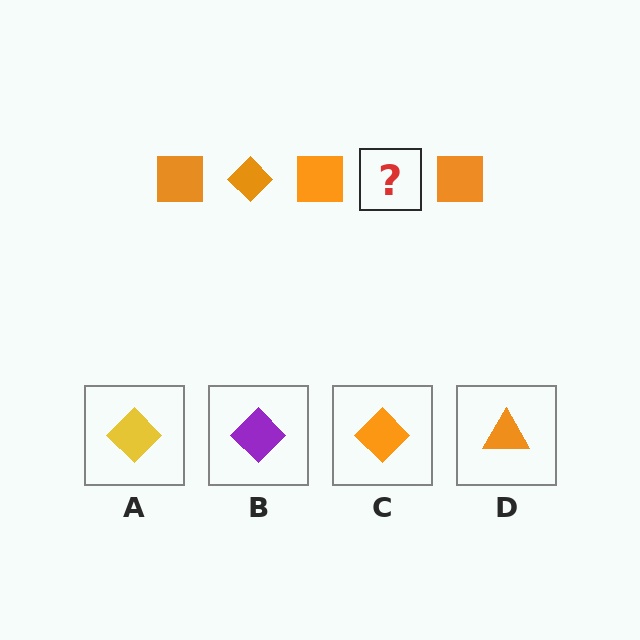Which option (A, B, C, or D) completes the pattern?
C.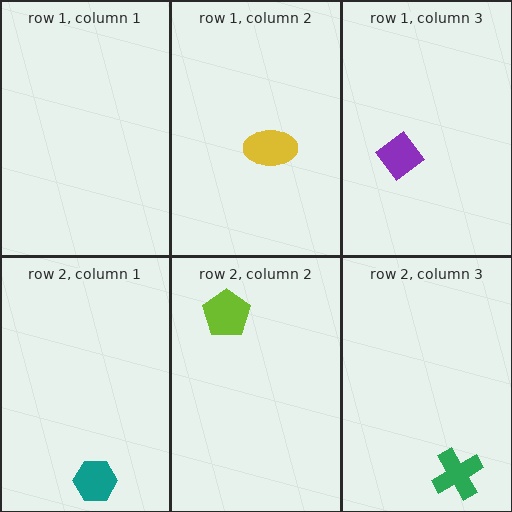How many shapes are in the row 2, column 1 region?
1.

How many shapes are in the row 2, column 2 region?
1.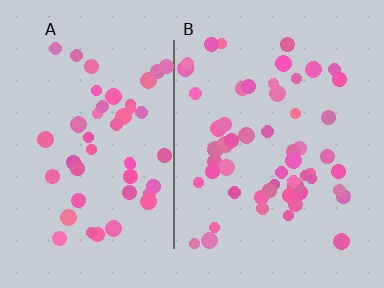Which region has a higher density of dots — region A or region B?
B (the right).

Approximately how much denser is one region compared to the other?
Approximately 1.2× — region B over region A.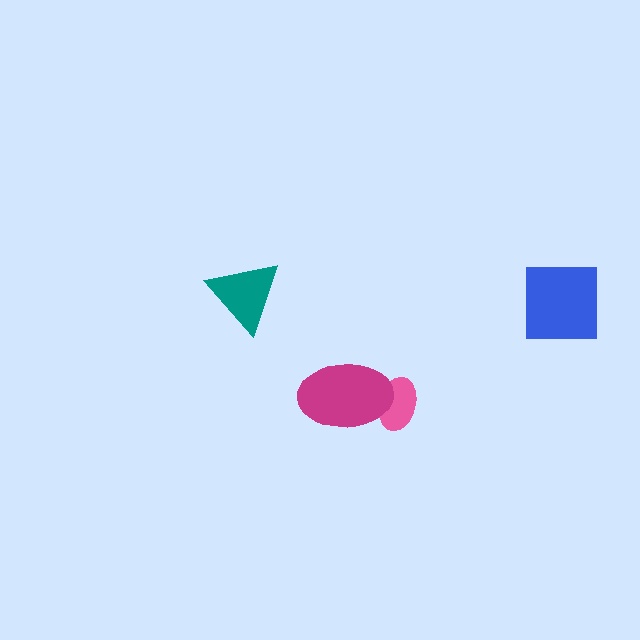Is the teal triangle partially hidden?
No, no other shape covers it.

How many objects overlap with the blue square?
0 objects overlap with the blue square.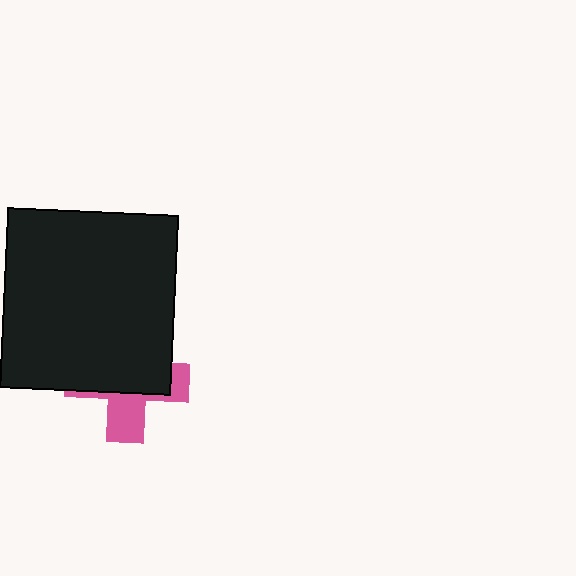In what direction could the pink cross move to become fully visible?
The pink cross could move down. That would shift it out from behind the black rectangle entirely.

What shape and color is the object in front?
The object in front is a black rectangle.